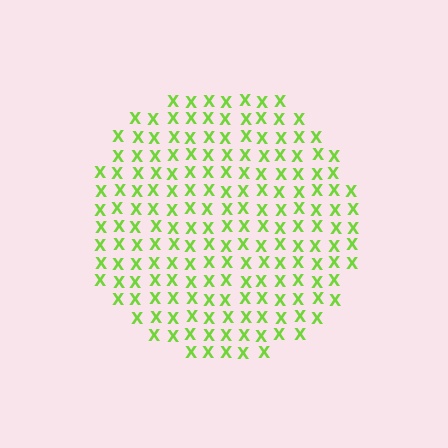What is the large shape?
The large shape is a circle.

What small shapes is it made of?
It is made of small letter X's.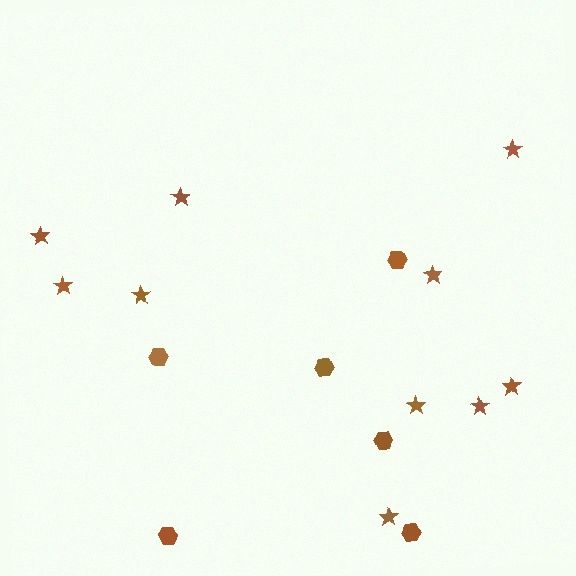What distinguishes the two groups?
There are 2 groups: one group of stars (10) and one group of hexagons (6).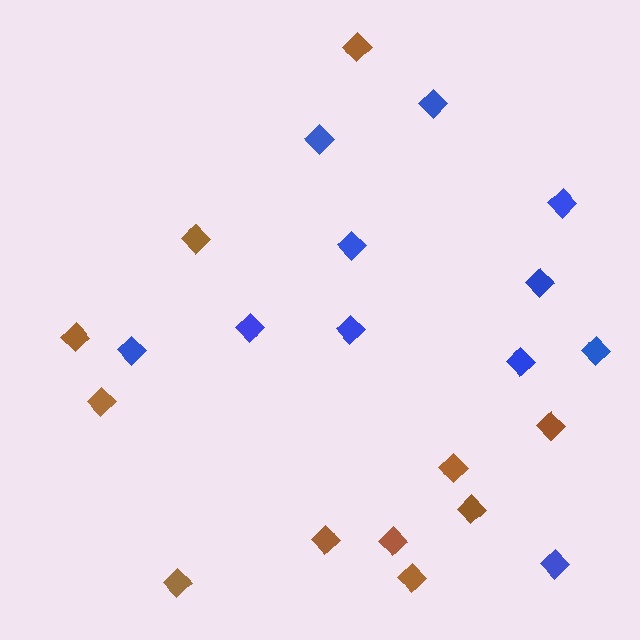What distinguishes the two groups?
There are 2 groups: one group of blue diamonds (11) and one group of brown diamonds (11).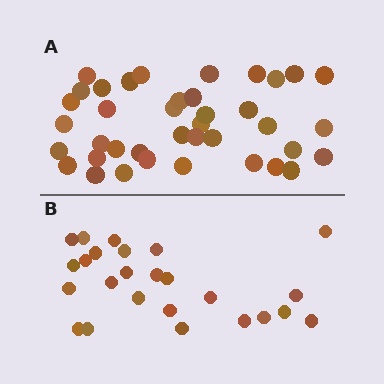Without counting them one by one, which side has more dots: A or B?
Region A (the top region) has more dots.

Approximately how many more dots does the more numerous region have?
Region A has approximately 15 more dots than region B.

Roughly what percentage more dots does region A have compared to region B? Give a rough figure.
About 55% more.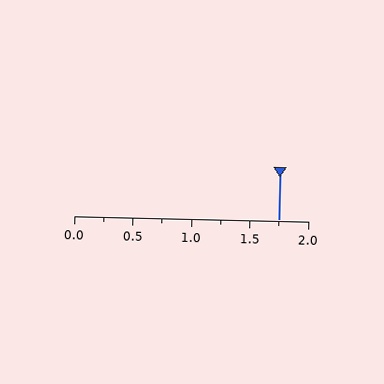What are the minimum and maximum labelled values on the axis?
The axis runs from 0.0 to 2.0.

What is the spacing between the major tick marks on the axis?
The major ticks are spaced 0.5 apart.